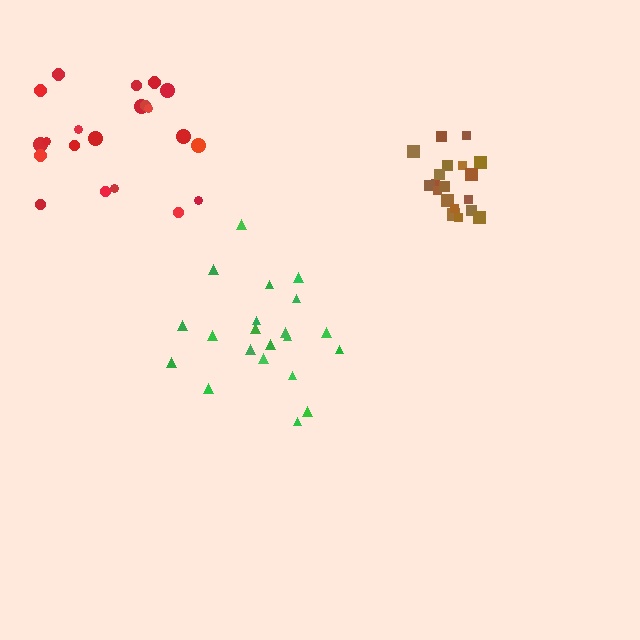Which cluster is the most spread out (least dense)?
Red.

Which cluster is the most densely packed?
Brown.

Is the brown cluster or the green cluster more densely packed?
Brown.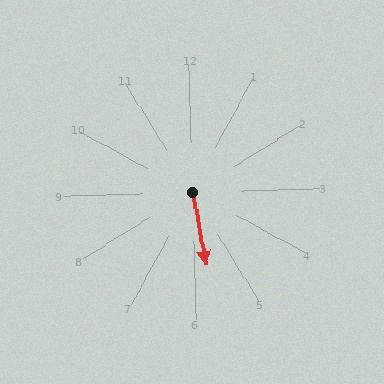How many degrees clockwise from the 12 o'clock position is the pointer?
Approximately 171 degrees.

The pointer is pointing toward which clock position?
Roughly 6 o'clock.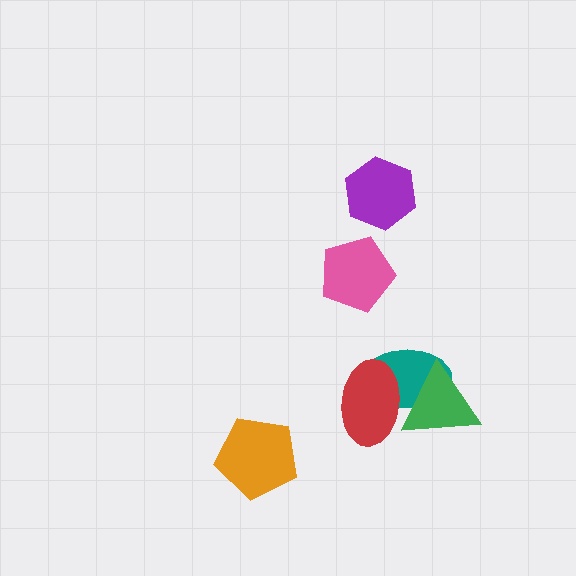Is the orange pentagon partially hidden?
No, no other shape covers it.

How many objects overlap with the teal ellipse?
2 objects overlap with the teal ellipse.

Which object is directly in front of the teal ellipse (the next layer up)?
The red ellipse is directly in front of the teal ellipse.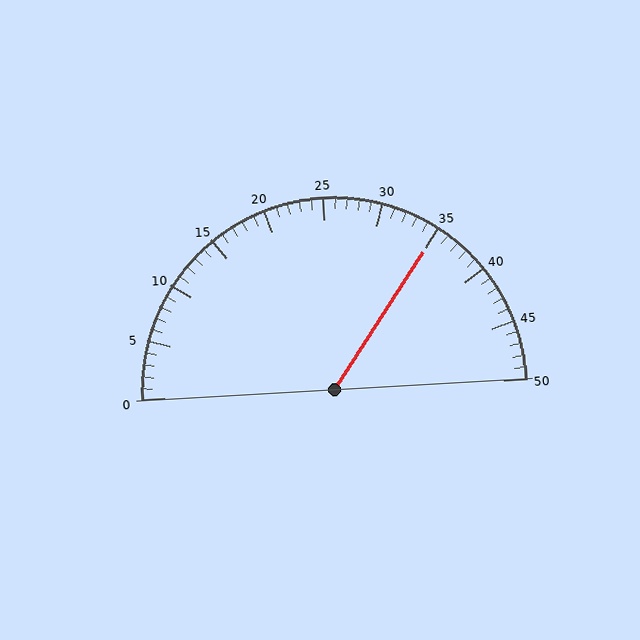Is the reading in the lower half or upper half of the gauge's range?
The reading is in the upper half of the range (0 to 50).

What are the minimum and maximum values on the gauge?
The gauge ranges from 0 to 50.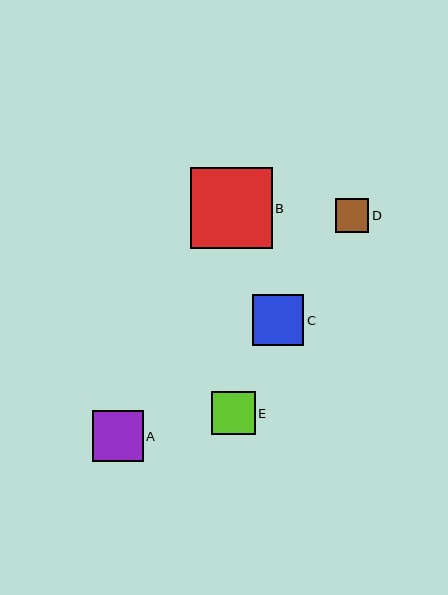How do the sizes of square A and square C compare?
Square A and square C are approximately the same size.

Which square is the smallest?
Square D is the smallest with a size of approximately 33 pixels.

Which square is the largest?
Square B is the largest with a size of approximately 82 pixels.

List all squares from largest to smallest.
From largest to smallest: B, A, C, E, D.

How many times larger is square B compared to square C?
Square B is approximately 1.6 times the size of square C.